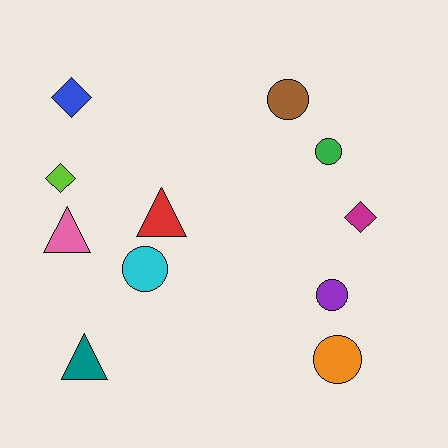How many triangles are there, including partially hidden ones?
There are 3 triangles.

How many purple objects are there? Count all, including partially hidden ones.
There is 1 purple object.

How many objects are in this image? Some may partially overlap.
There are 11 objects.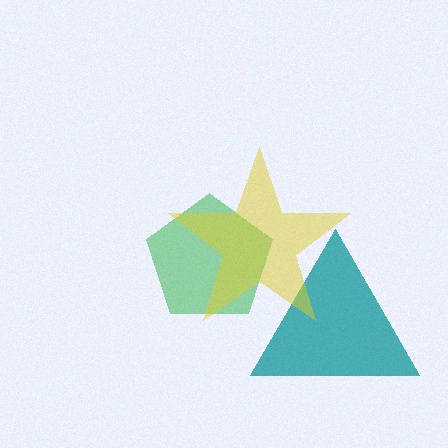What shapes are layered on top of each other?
The layered shapes are: a green pentagon, a teal triangle, a yellow star.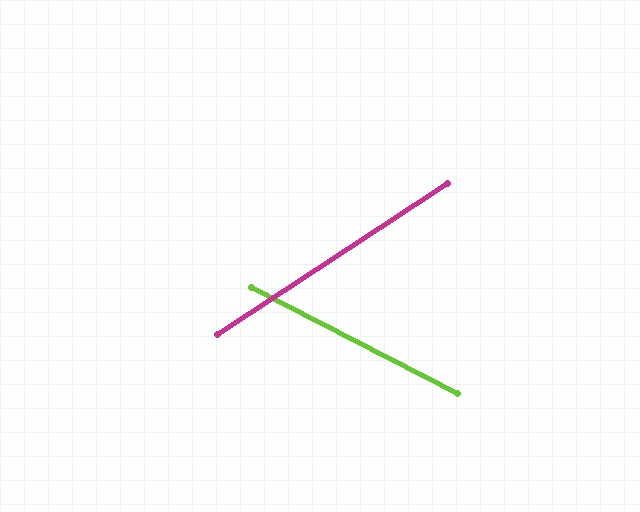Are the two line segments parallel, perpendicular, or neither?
Neither parallel nor perpendicular — they differ by about 60°.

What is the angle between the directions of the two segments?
Approximately 60 degrees.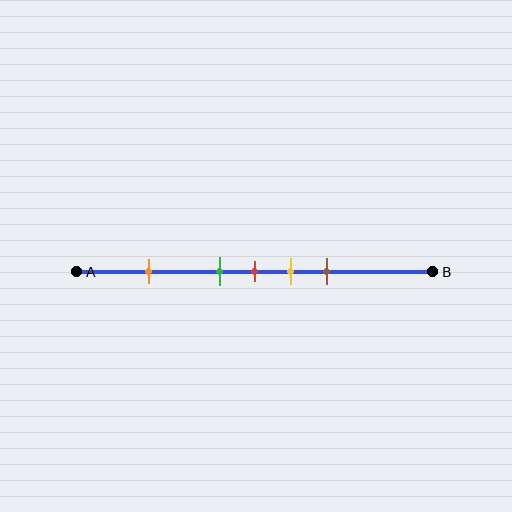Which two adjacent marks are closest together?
The green and red marks are the closest adjacent pair.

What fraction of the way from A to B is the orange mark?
The orange mark is approximately 20% (0.2) of the way from A to B.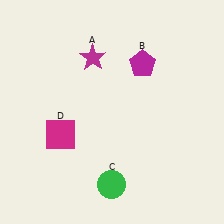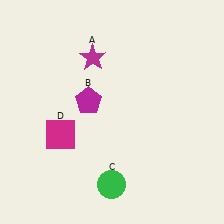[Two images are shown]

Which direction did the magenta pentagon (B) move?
The magenta pentagon (B) moved left.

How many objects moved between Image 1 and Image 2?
1 object moved between the two images.